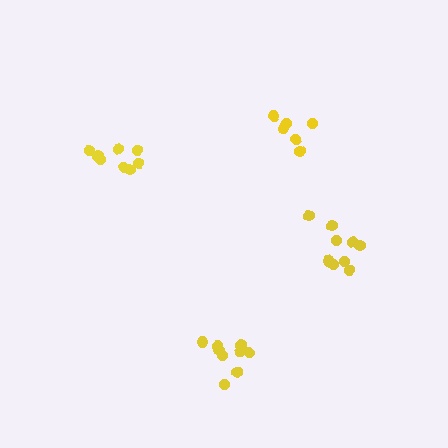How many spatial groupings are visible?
There are 4 spatial groupings.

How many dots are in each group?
Group 1: 6 dots, Group 2: 9 dots, Group 3: 9 dots, Group 4: 8 dots (32 total).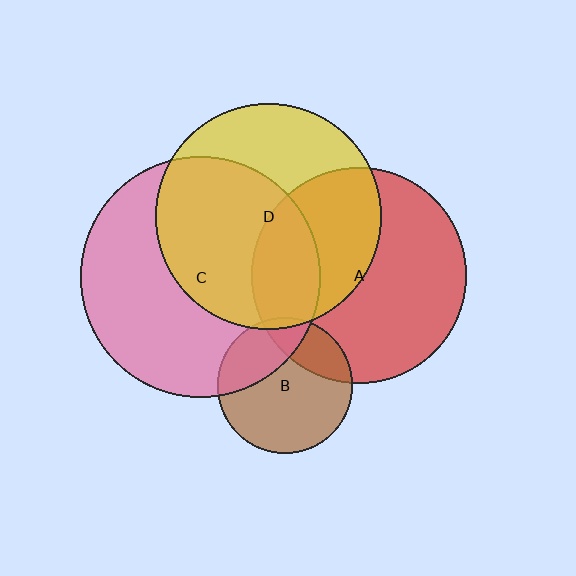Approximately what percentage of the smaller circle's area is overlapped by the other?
Approximately 55%.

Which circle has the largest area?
Circle C (pink).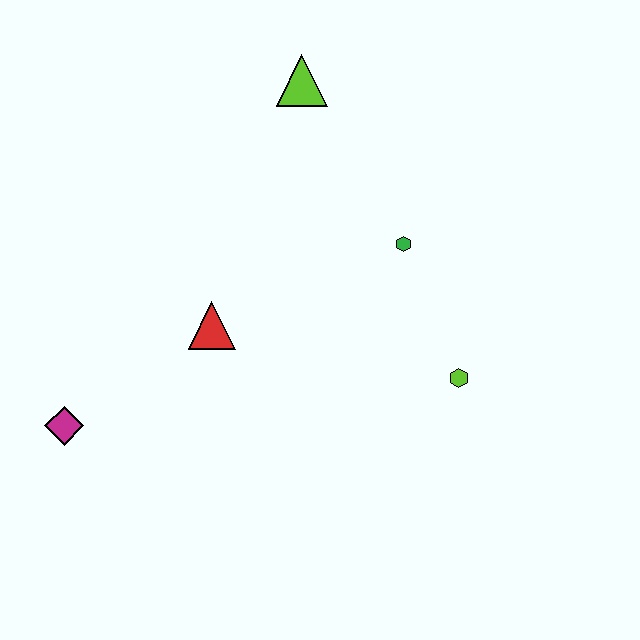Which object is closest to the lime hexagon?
The green hexagon is closest to the lime hexagon.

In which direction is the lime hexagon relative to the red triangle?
The lime hexagon is to the right of the red triangle.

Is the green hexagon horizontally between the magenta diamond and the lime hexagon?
Yes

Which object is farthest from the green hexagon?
The magenta diamond is farthest from the green hexagon.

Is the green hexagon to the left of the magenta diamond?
No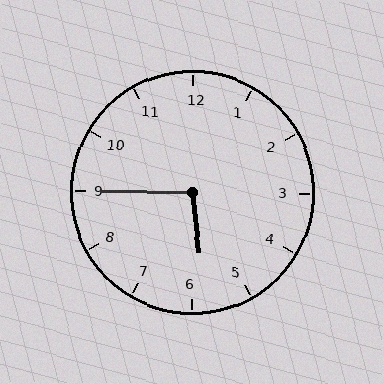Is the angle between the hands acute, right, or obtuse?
It is obtuse.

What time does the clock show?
5:45.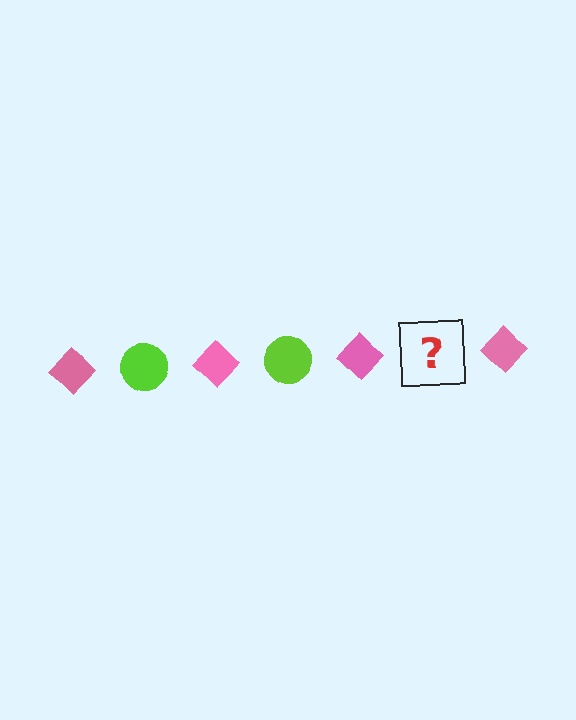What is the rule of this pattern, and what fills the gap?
The rule is that the pattern alternates between pink diamond and lime circle. The gap should be filled with a lime circle.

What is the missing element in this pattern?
The missing element is a lime circle.